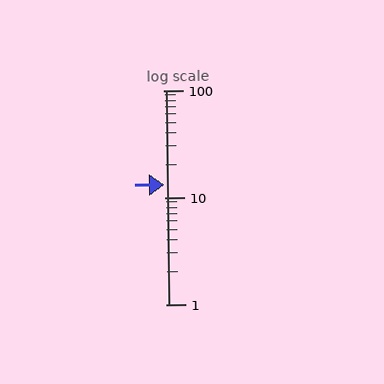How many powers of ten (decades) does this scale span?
The scale spans 2 decades, from 1 to 100.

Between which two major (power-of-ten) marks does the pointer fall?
The pointer is between 10 and 100.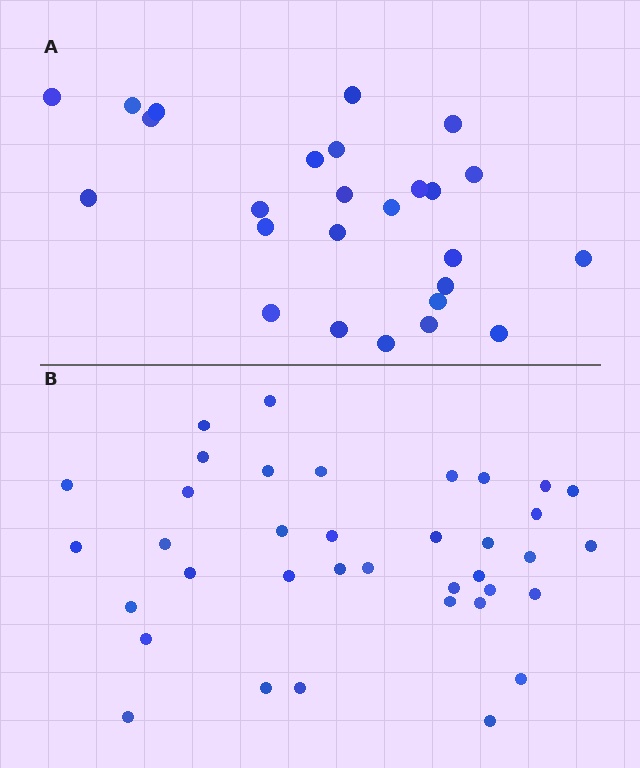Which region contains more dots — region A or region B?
Region B (the bottom region) has more dots.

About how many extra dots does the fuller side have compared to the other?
Region B has roughly 12 or so more dots than region A.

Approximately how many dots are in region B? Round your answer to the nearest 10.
About 40 dots. (The exact count is 37, which rounds to 40.)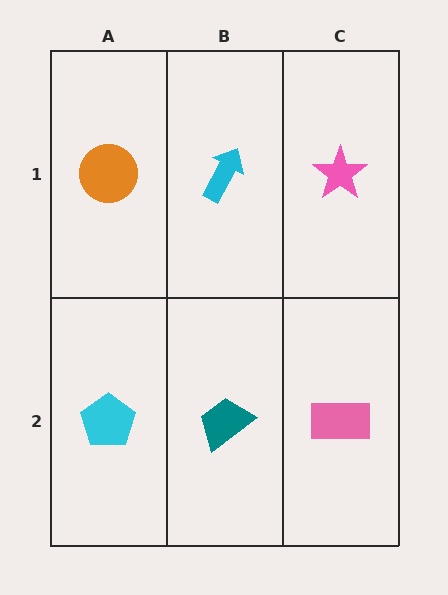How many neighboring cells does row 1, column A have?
2.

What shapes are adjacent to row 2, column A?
An orange circle (row 1, column A), a teal trapezoid (row 2, column B).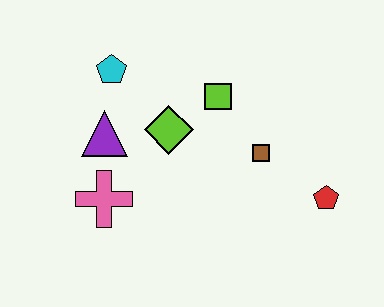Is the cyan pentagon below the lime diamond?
No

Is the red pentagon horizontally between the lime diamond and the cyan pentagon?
No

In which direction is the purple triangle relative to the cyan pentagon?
The purple triangle is below the cyan pentagon.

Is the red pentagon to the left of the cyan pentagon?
No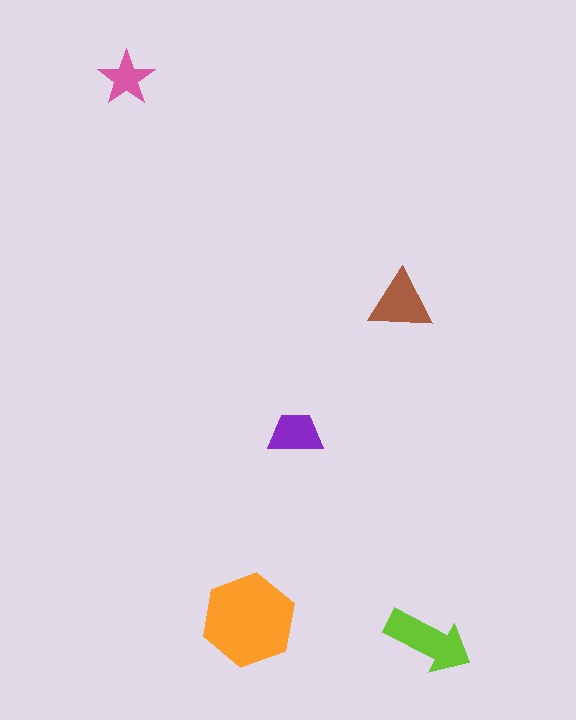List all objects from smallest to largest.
The pink star, the purple trapezoid, the brown triangle, the lime arrow, the orange hexagon.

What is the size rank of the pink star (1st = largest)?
5th.